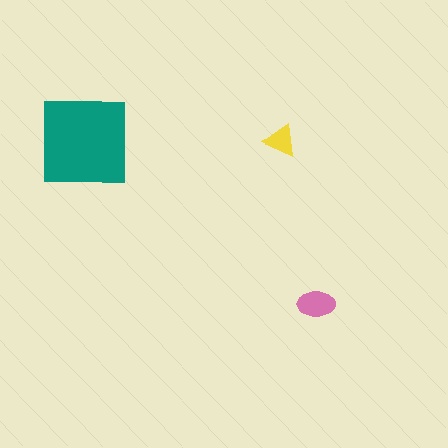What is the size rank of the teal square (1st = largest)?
1st.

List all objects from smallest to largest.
The yellow triangle, the pink ellipse, the teal square.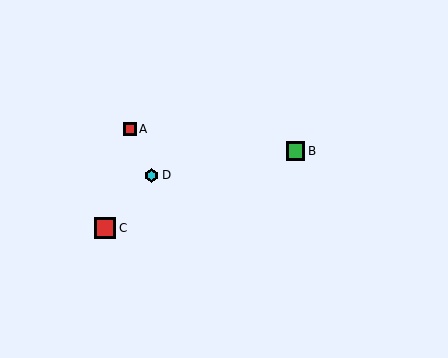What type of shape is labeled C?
Shape C is a red square.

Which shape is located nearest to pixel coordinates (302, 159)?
The green square (labeled B) at (295, 151) is nearest to that location.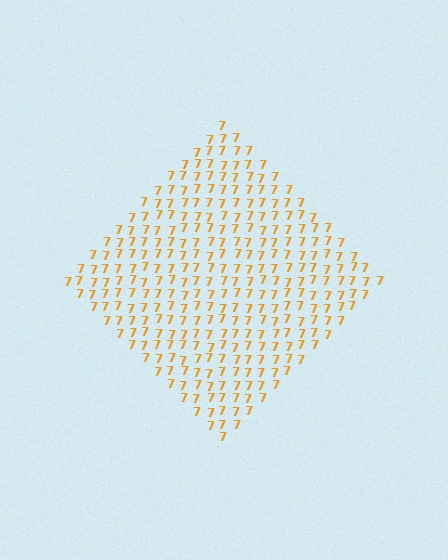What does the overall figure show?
The overall figure shows a diamond.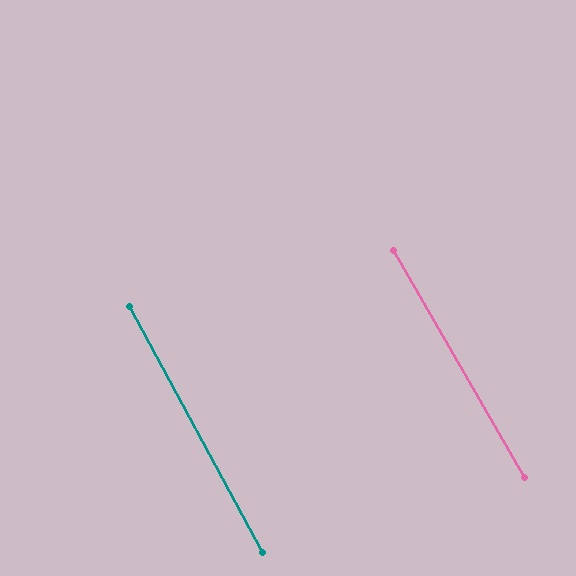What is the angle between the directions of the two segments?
Approximately 2 degrees.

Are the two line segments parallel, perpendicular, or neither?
Parallel — their directions differ by only 1.7°.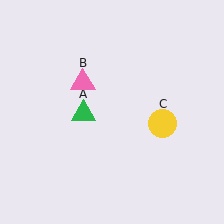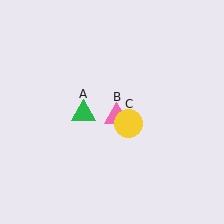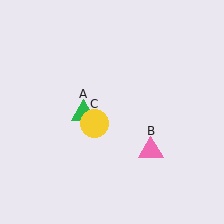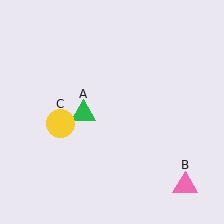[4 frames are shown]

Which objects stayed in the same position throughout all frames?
Green triangle (object A) remained stationary.